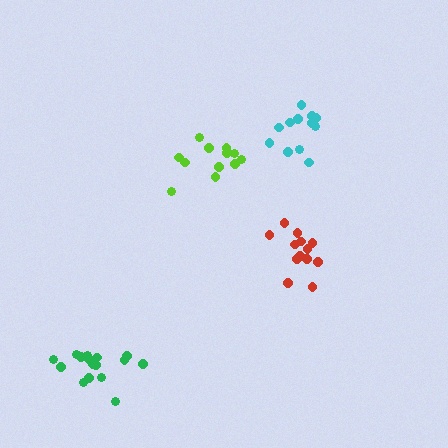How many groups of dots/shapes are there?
There are 4 groups.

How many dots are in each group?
Group 1: 12 dots, Group 2: 16 dots, Group 3: 12 dots, Group 4: 13 dots (53 total).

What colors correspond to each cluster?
The clusters are colored: cyan, green, lime, red.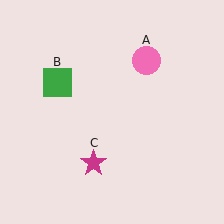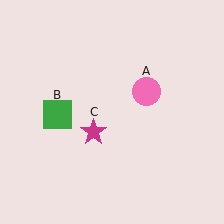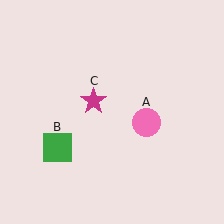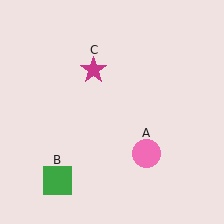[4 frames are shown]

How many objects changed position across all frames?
3 objects changed position: pink circle (object A), green square (object B), magenta star (object C).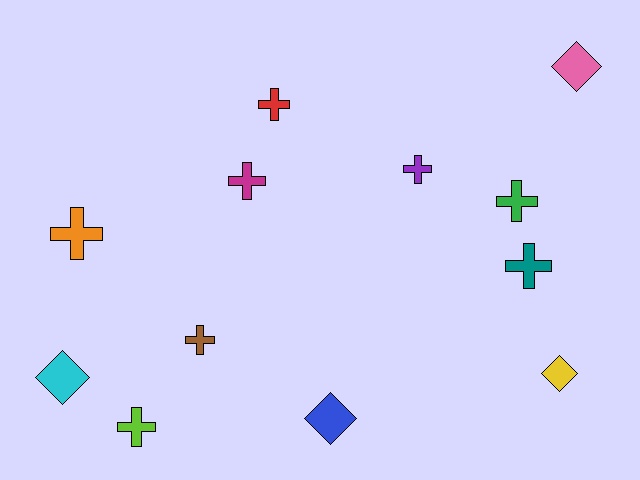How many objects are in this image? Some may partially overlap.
There are 12 objects.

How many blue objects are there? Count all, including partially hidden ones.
There is 1 blue object.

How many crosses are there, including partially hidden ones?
There are 8 crosses.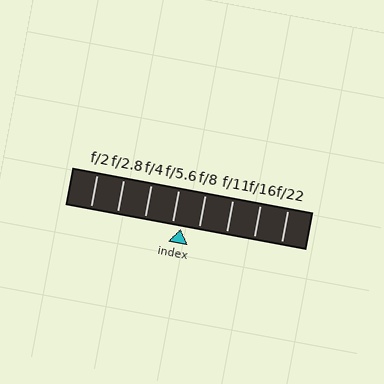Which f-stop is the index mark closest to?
The index mark is closest to f/5.6.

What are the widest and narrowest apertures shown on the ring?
The widest aperture shown is f/2 and the narrowest is f/22.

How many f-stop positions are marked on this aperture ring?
There are 8 f-stop positions marked.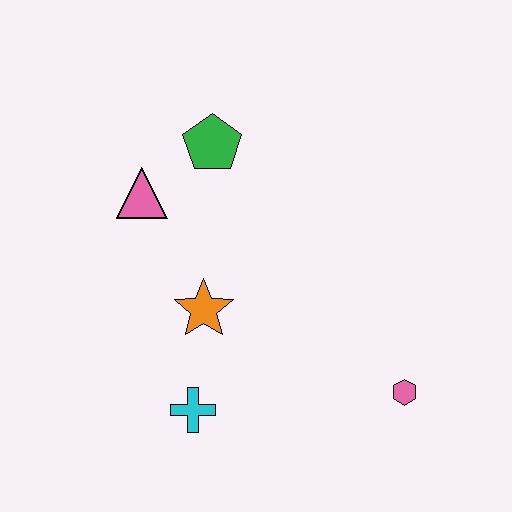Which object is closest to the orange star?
The cyan cross is closest to the orange star.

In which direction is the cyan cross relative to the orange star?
The cyan cross is below the orange star.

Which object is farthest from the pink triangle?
The pink hexagon is farthest from the pink triangle.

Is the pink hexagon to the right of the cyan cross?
Yes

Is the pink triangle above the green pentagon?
No